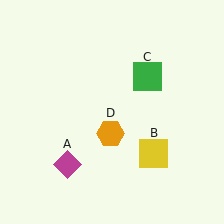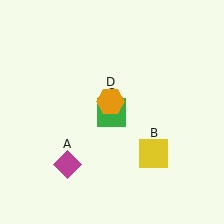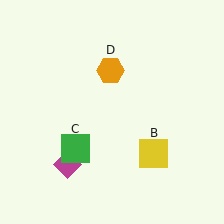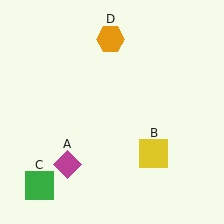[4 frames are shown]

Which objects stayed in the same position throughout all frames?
Magenta diamond (object A) and yellow square (object B) remained stationary.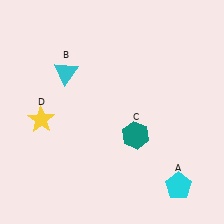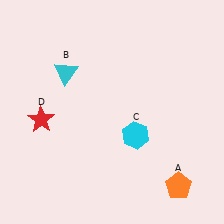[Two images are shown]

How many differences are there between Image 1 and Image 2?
There are 3 differences between the two images.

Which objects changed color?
A changed from cyan to orange. C changed from teal to cyan. D changed from yellow to red.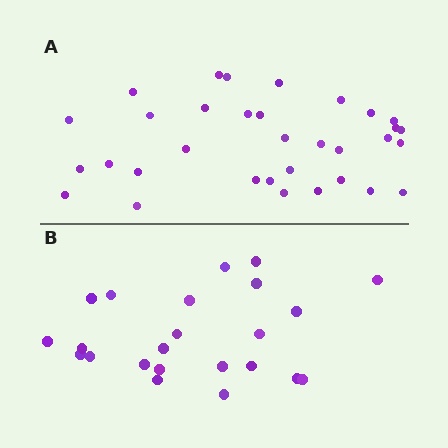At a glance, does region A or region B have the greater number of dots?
Region A (the top region) has more dots.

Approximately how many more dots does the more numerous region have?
Region A has roughly 10 or so more dots than region B.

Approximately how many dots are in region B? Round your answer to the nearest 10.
About 20 dots. (The exact count is 23, which rounds to 20.)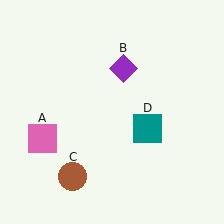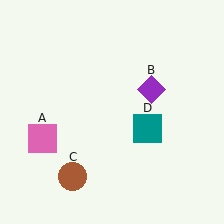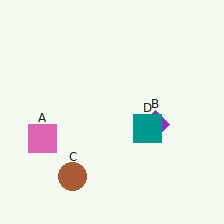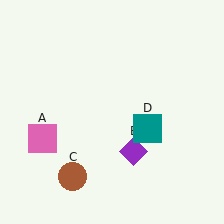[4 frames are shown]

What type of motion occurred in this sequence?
The purple diamond (object B) rotated clockwise around the center of the scene.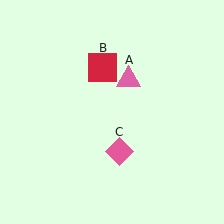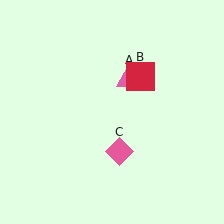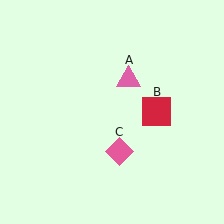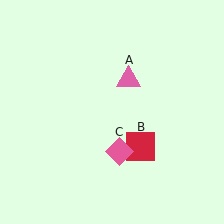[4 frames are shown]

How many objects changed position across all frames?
1 object changed position: red square (object B).